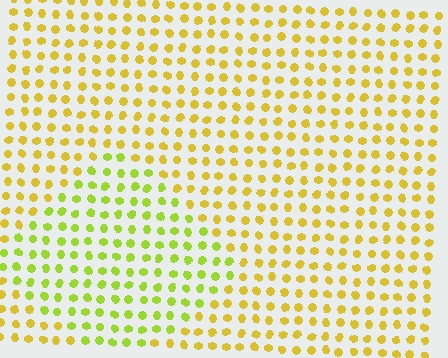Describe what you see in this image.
The image is filled with small yellow elements in a uniform arrangement. A diamond-shaped region is visible where the elements are tinted to a slightly different hue, forming a subtle color boundary.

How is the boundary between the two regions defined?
The boundary is defined purely by a slight shift in hue (about 31 degrees). Spacing, size, and orientation are identical on both sides.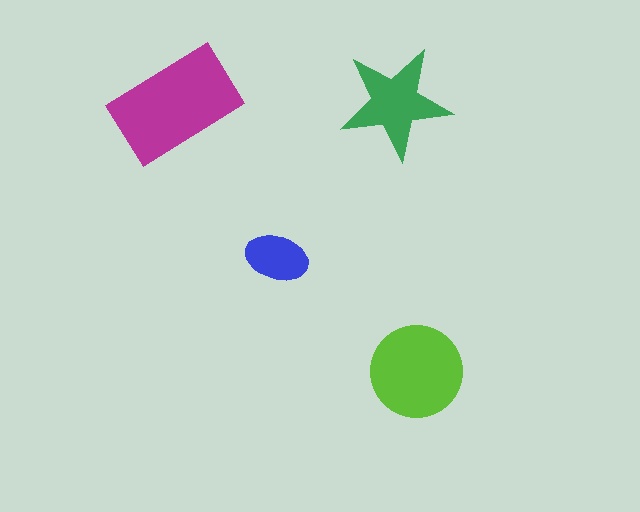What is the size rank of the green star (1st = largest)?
3rd.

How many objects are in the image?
There are 4 objects in the image.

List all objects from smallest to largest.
The blue ellipse, the green star, the lime circle, the magenta rectangle.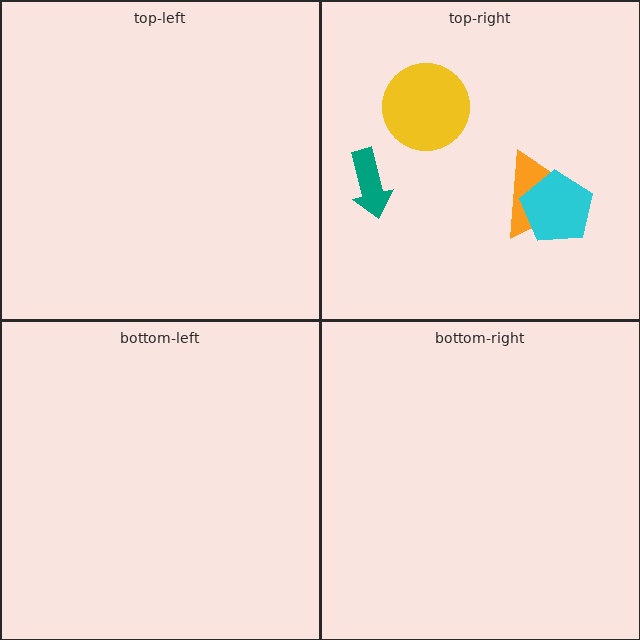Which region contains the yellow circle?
The top-right region.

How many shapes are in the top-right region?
4.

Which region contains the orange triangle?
The top-right region.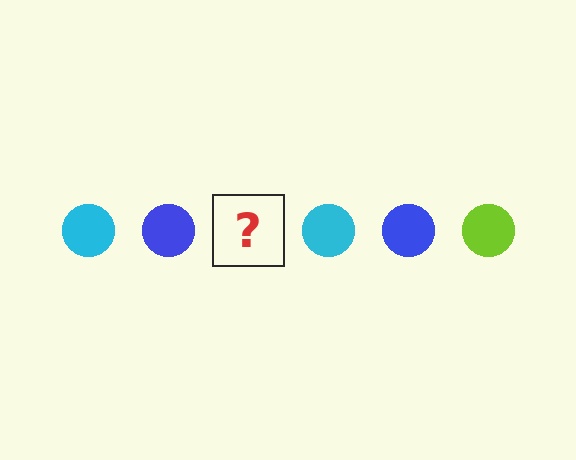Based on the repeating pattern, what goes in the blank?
The blank should be a lime circle.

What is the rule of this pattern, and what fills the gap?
The rule is that the pattern cycles through cyan, blue, lime circles. The gap should be filled with a lime circle.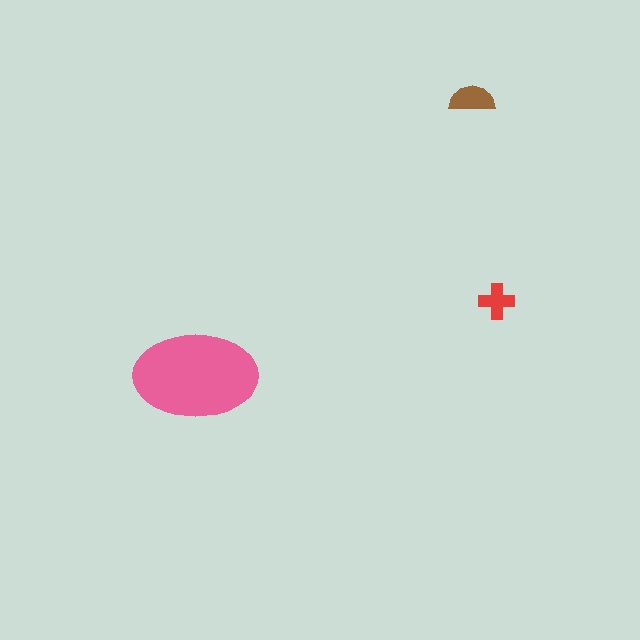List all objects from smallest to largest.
The red cross, the brown semicircle, the pink ellipse.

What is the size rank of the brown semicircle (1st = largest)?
2nd.